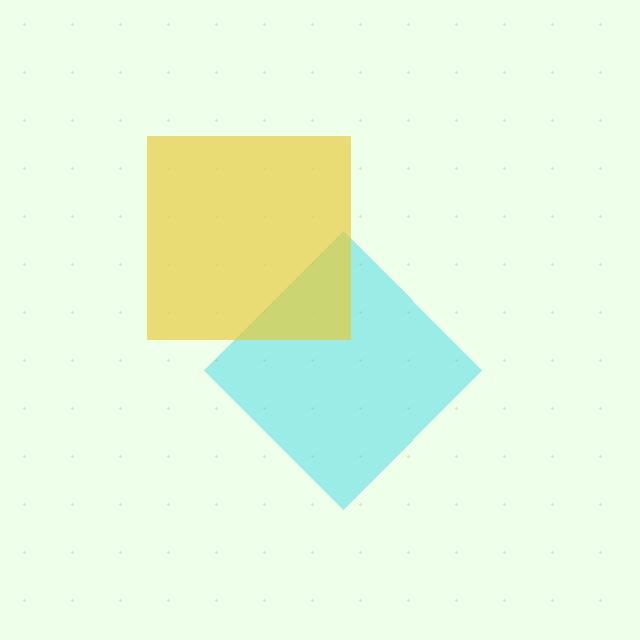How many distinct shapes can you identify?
There are 2 distinct shapes: a cyan diamond, a yellow square.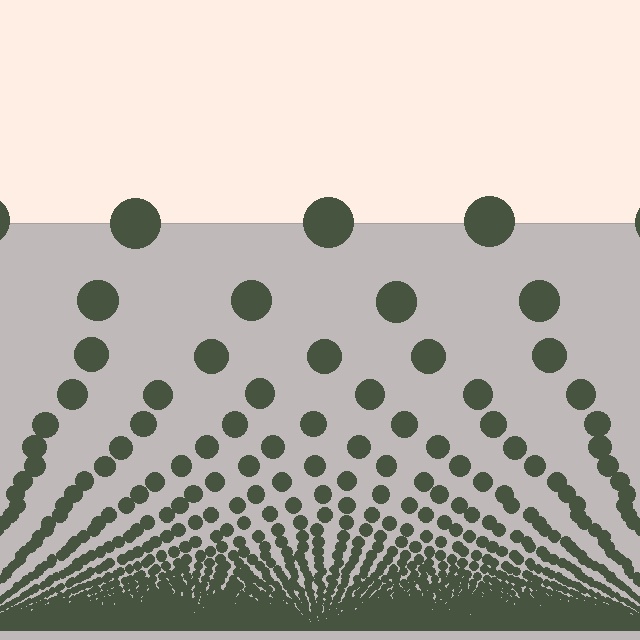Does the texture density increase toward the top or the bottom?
Density increases toward the bottom.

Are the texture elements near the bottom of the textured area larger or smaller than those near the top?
Smaller. The gradient is inverted — elements near the bottom are smaller and denser.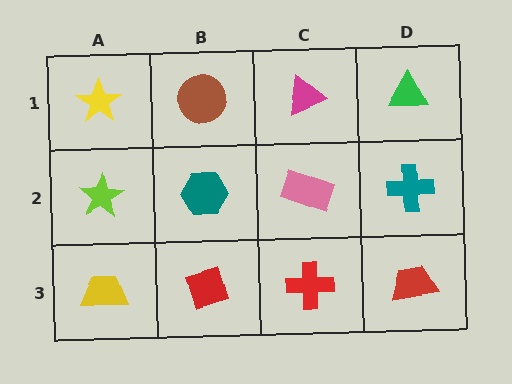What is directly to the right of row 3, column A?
A red diamond.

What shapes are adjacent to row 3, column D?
A teal cross (row 2, column D), a red cross (row 3, column C).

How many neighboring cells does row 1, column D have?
2.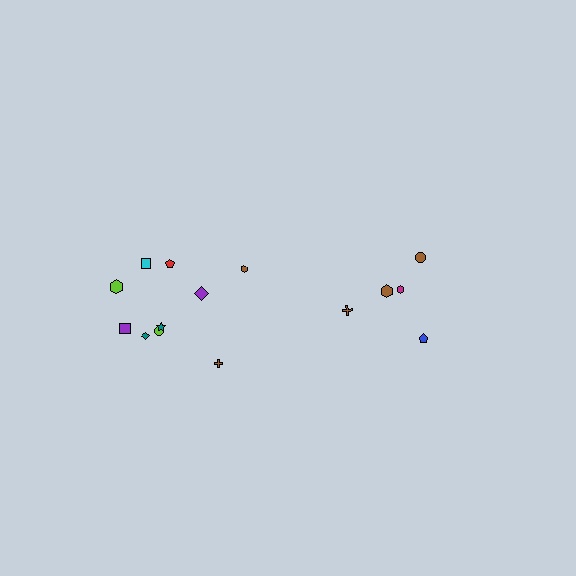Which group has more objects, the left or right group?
The left group.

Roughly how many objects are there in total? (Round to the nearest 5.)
Roughly 15 objects in total.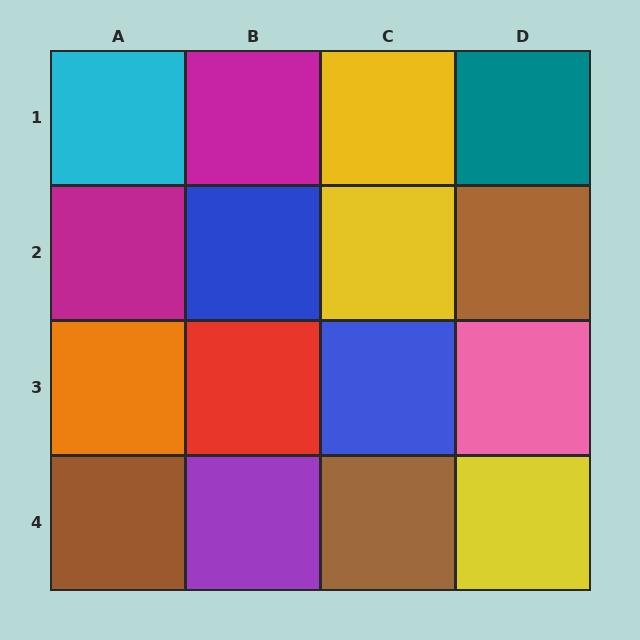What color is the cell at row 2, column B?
Blue.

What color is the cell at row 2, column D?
Brown.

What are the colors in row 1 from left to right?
Cyan, magenta, yellow, teal.